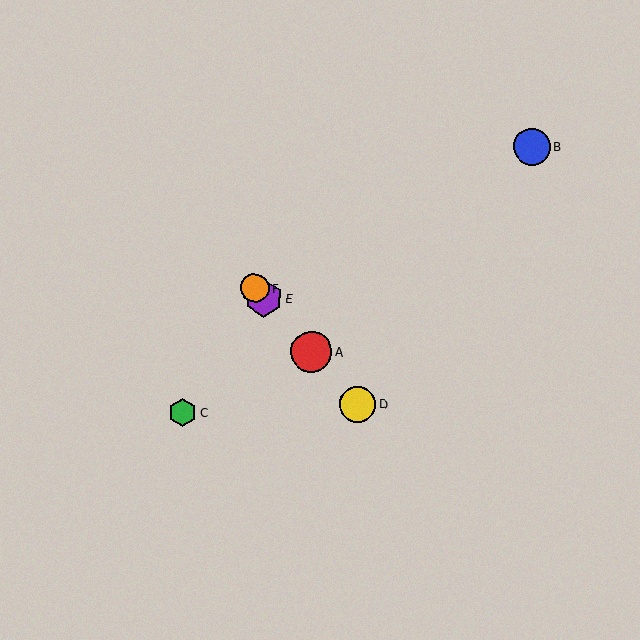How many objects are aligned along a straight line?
4 objects (A, D, E, F) are aligned along a straight line.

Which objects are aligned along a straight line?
Objects A, D, E, F are aligned along a straight line.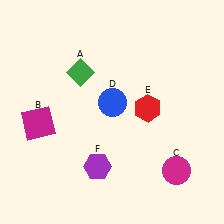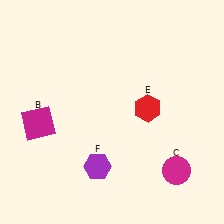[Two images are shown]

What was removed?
The green diamond (A), the blue circle (D) were removed in Image 2.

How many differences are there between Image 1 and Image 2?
There are 2 differences between the two images.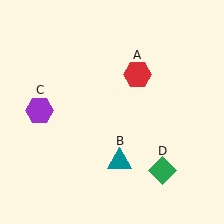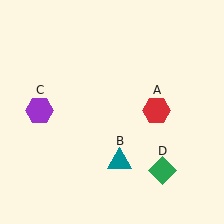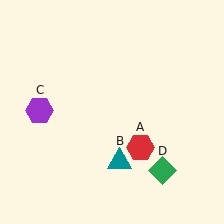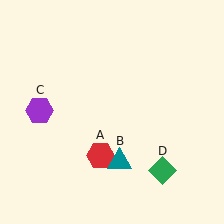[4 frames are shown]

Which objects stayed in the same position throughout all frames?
Teal triangle (object B) and purple hexagon (object C) and green diamond (object D) remained stationary.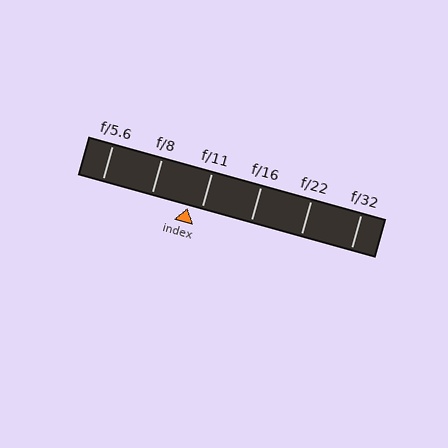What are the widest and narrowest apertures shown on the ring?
The widest aperture shown is f/5.6 and the narrowest is f/32.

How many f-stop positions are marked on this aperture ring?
There are 6 f-stop positions marked.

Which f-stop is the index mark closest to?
The index mark is closest to f/11.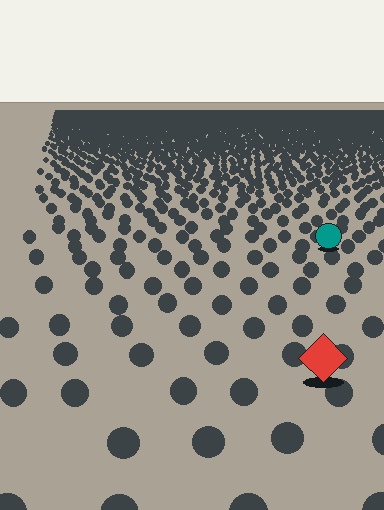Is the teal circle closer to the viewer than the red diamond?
No. The red diamond is closer — you can tell from the texture gradient: the ground texture is coarser near it.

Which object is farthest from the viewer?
The teal circle is farthest from the viewer. It appears smaller and the ground texture around it is denser.